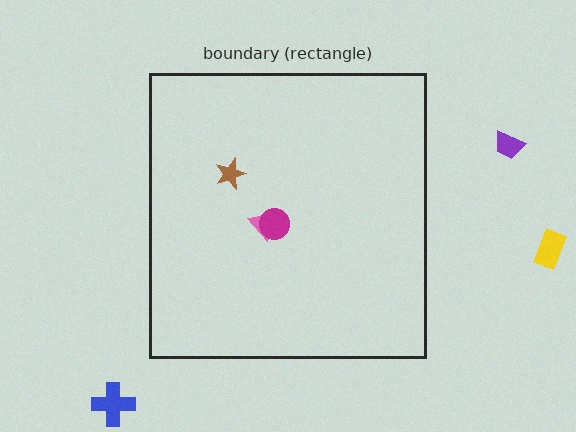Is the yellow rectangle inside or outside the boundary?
Outside.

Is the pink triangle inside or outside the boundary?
Inside.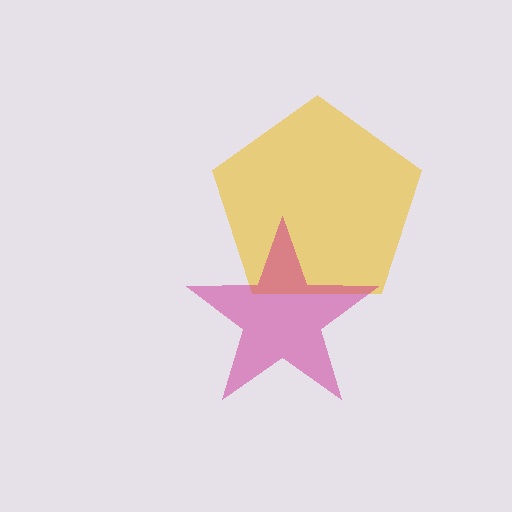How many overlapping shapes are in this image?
There are 2 overlapping shapes in the image.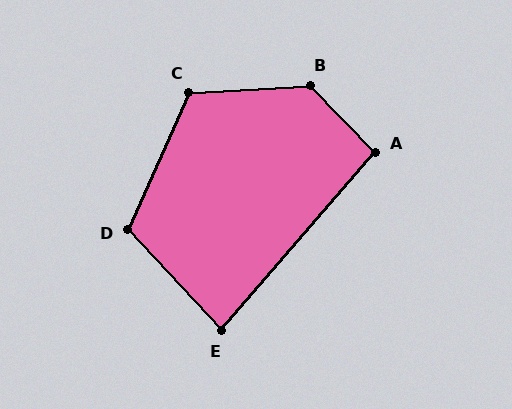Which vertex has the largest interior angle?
B, at approximately 131 degrees.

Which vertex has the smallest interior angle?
E, at approximately 84 degrees.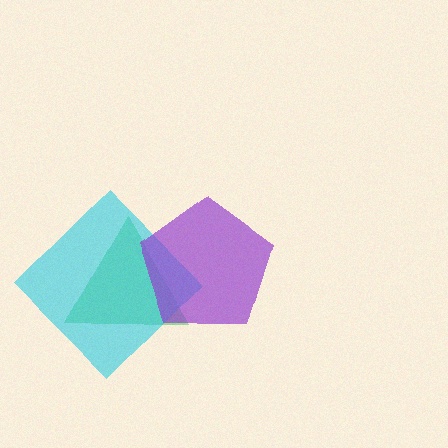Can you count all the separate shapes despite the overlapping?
Yes, there are 3 separate shapes.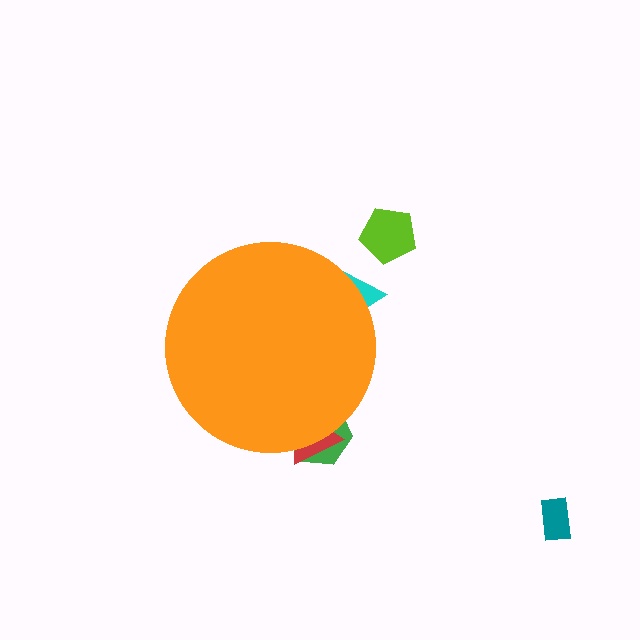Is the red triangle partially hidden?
Yes, the red triangle is partially hidden behind the orange circle.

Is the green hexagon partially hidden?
Yes, the green hexagon is partially hidden behind the orange circle.